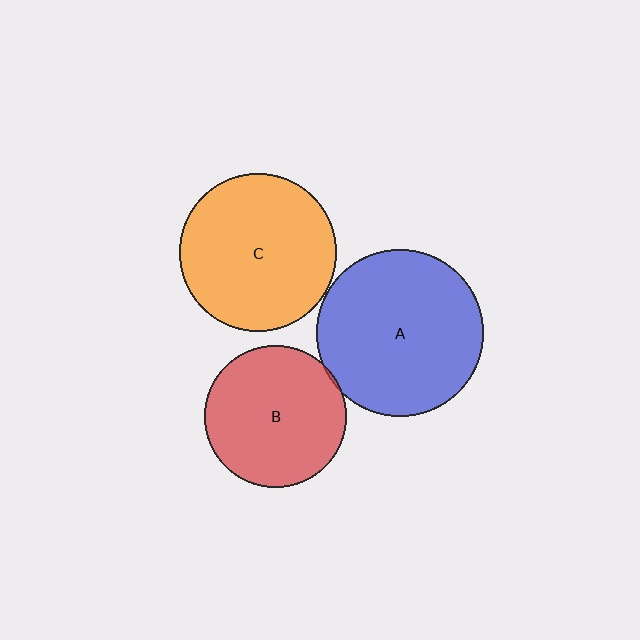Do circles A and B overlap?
Yes.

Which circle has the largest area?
Circle A (blue).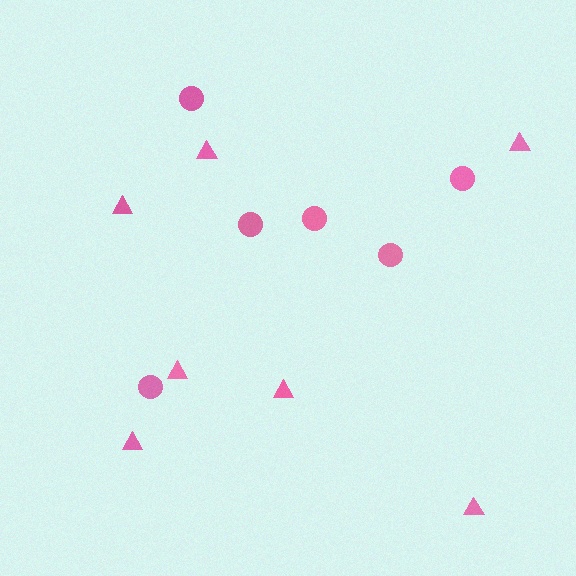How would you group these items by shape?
There are 2 groups: one group of triangles (7) and one group of circles (6).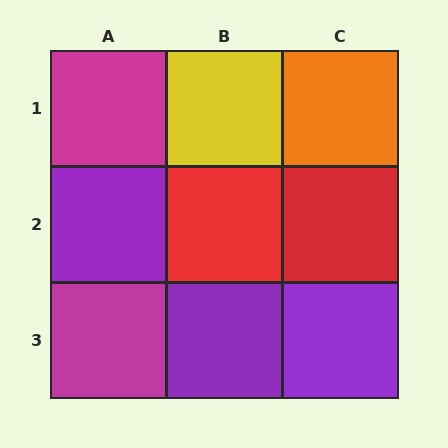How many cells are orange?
1 cell is orange.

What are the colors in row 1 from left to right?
Magenta, yellow, orange.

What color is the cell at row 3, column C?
Purple.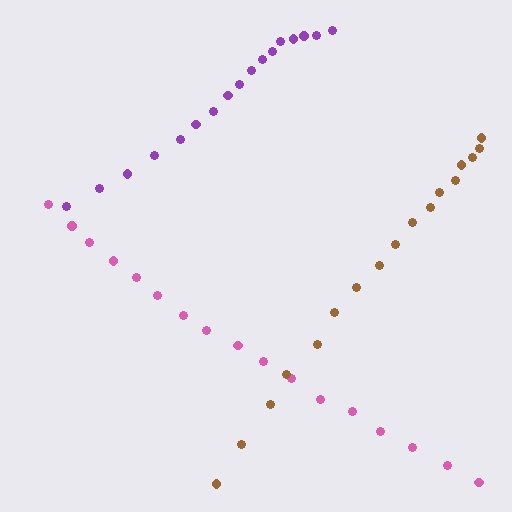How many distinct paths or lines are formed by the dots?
There are 3 distinct paths.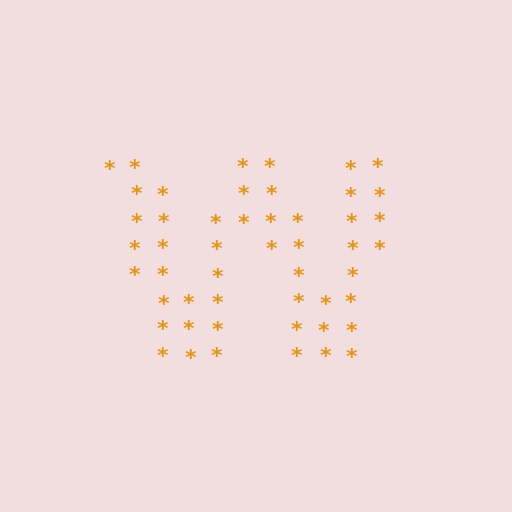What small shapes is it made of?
It is made of small asterisks.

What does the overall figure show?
The overall figure shows the letter W.